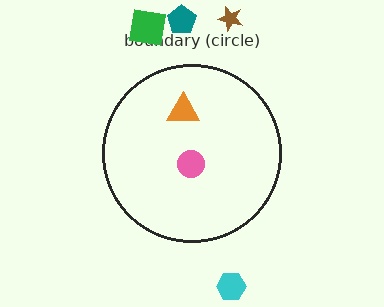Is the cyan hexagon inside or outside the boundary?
Outside.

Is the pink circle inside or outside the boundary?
Inside.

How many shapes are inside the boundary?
2 inside, 4 outside.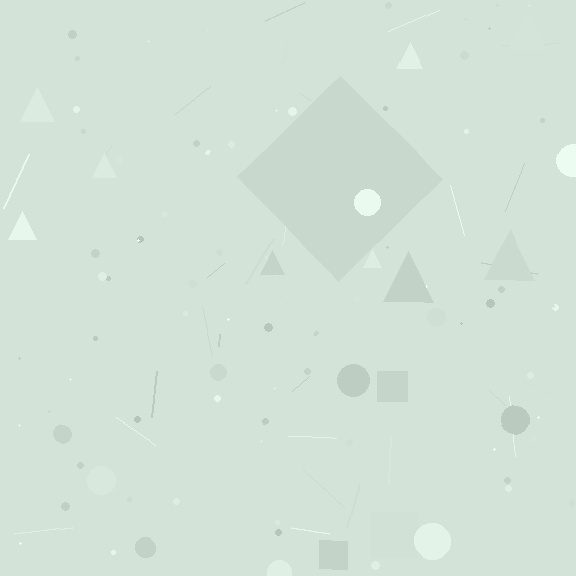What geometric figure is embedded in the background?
A diamond is embedded in the background.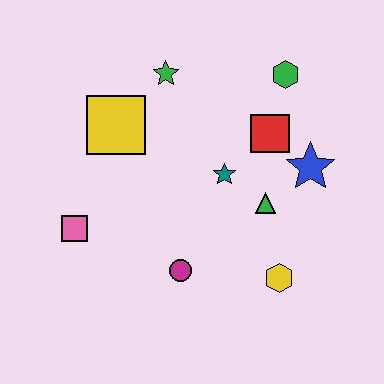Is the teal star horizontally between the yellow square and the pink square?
No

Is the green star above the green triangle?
Yes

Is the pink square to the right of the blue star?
No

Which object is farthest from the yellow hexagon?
The green star is farthest from the yellow hexagon.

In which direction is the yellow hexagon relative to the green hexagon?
The yellow hexagon is below the green hexagon.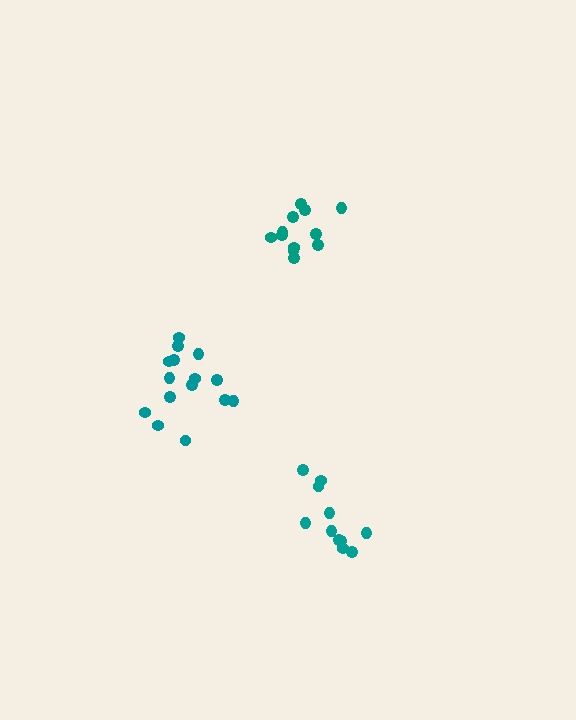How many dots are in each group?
Group 1: 12 dots, Group 2: 11 dots, Group 3: 15 dots (38 total).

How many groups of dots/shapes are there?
There are 3 groups.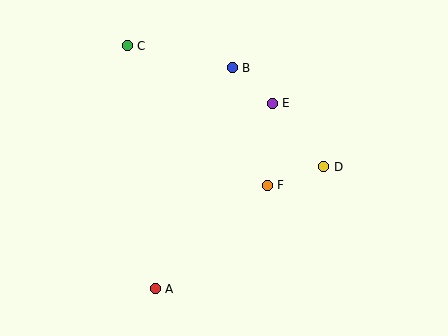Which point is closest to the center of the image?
Point F at (267, 185) is closest to the center.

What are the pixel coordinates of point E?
Point E is at (272, 103).